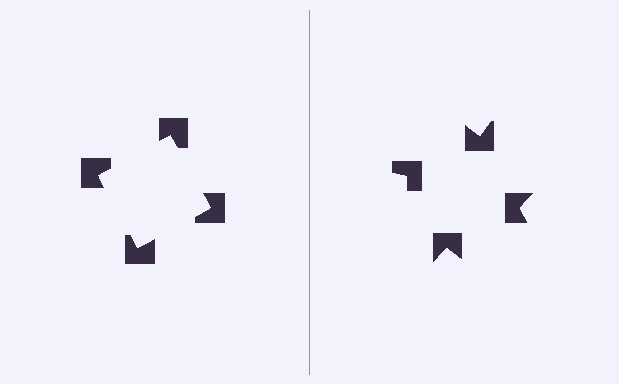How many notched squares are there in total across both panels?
8 — 4 on each side.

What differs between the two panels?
The notched squares are positioned identically on both sides; only the wedge orientations differ. On the left they align to a square; on the right they are misaligned.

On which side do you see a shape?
An illusory square appears on the left side. On the right side the wedge cuts are rotated, so no coherent shape forms.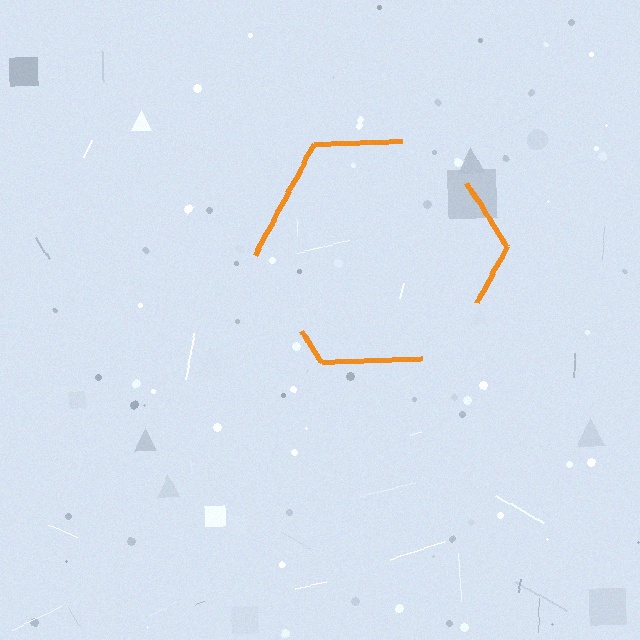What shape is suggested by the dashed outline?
The dashed outline suggests a hexagon.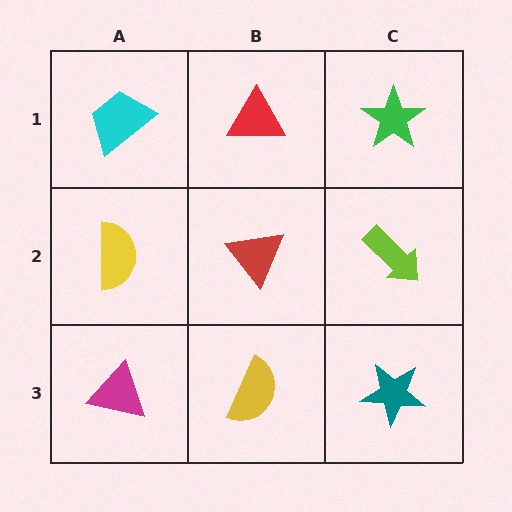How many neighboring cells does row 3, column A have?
2.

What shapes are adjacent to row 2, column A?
A cyan trapezoid (row 1, column A), a magenta triangle (row 3, column A), a red triangle (row 2, column B).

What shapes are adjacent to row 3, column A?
A yellow semicircle (row 2, column A), a yellow semicircle (row 3, column B).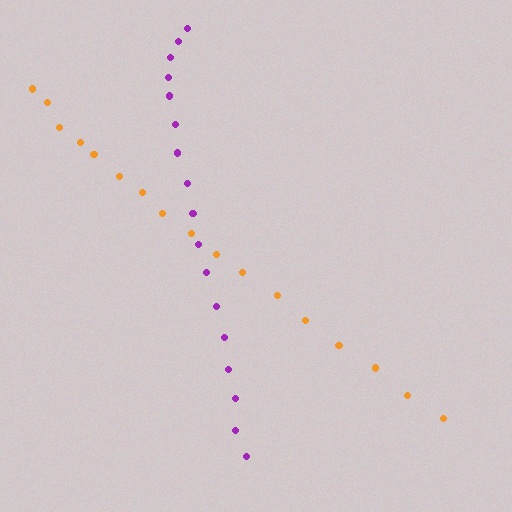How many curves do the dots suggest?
There are 2 distinct paths.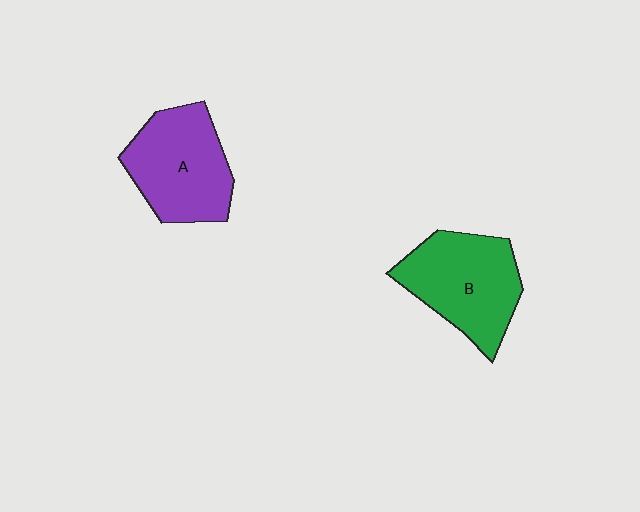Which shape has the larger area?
Shape B (green).